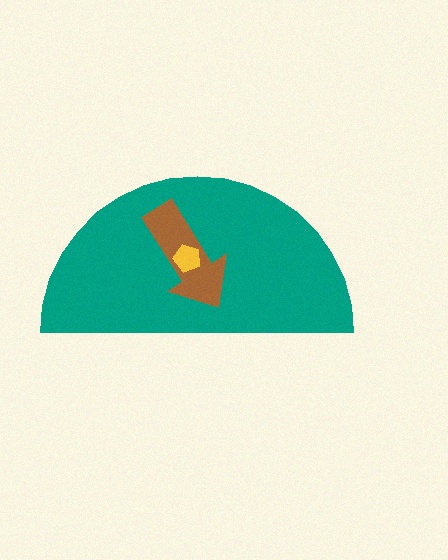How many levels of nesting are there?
3.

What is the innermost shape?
The yellow pentagon.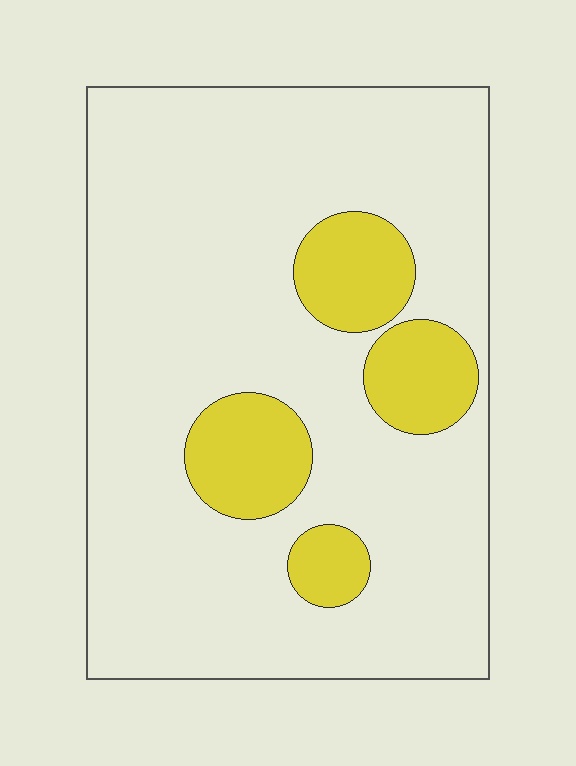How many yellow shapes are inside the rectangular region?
4.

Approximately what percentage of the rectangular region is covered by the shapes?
Approximately 15%.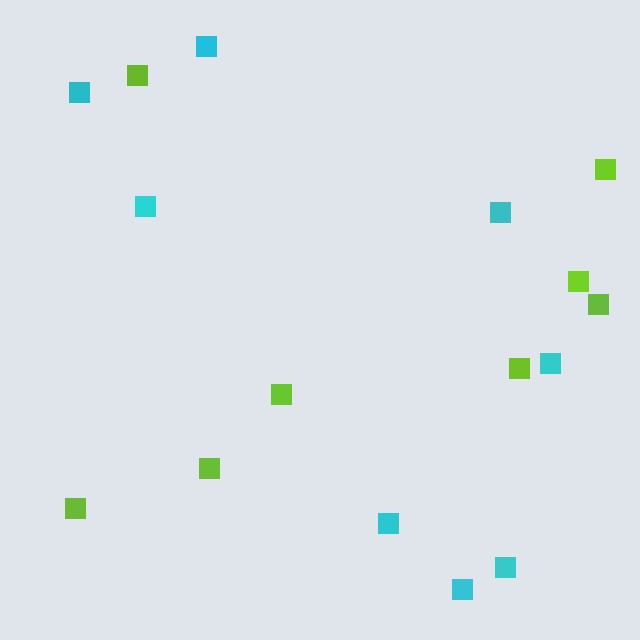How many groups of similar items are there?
There are 2 groups: one group of cyan squares (8) and one group of lime squares (8).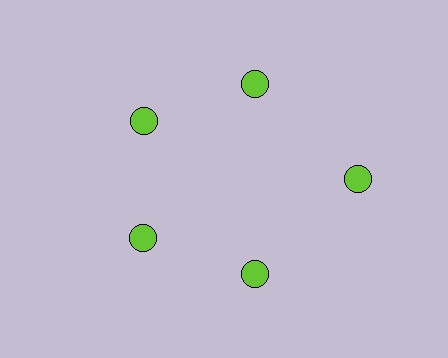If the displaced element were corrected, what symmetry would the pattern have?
It would have 5-fold rotational symmetry — the pattern would map onto itself every 72 degrees.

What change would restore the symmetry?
The symmetry would be restored by moving it inward, back onto the ring so that all 5 circles sit at equal angles and equal distance from the center.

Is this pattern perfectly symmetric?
No. The 5 lime circles are arranged in a ring, but one element near the 3 o'clock position is pushed outward from the center, breaking the 5-fold rotational symmetry.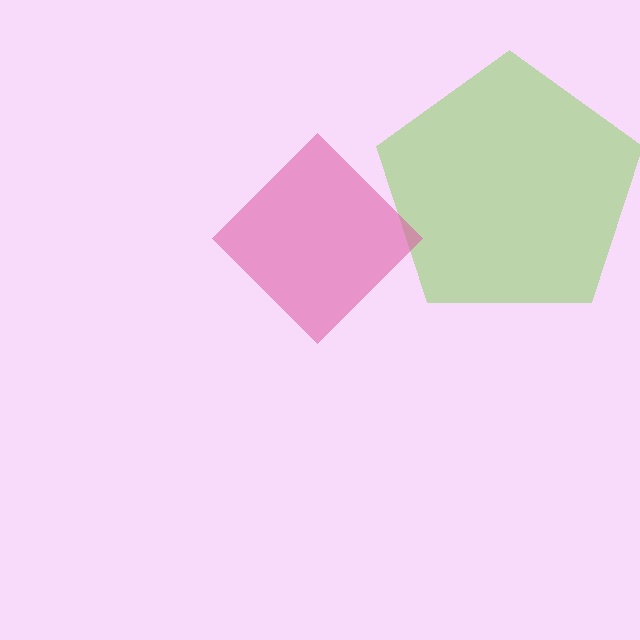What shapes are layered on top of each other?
The layered shapes are: a lime pentagon, a pink diamond.